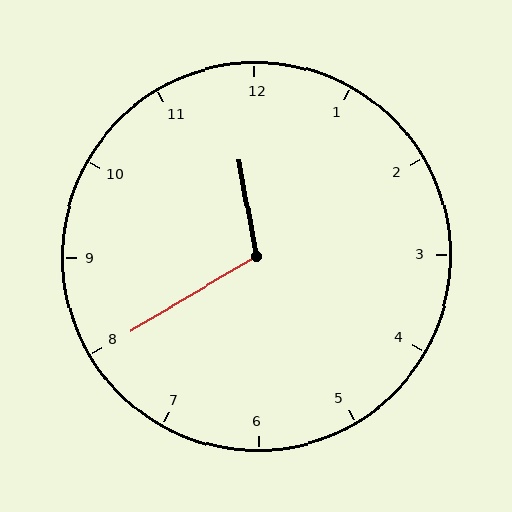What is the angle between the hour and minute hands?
Approximately 110 degrees.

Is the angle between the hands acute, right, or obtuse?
It is obtuse.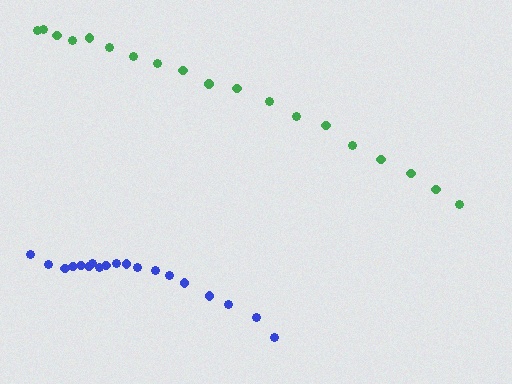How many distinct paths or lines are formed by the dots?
There are 2 distinct paths.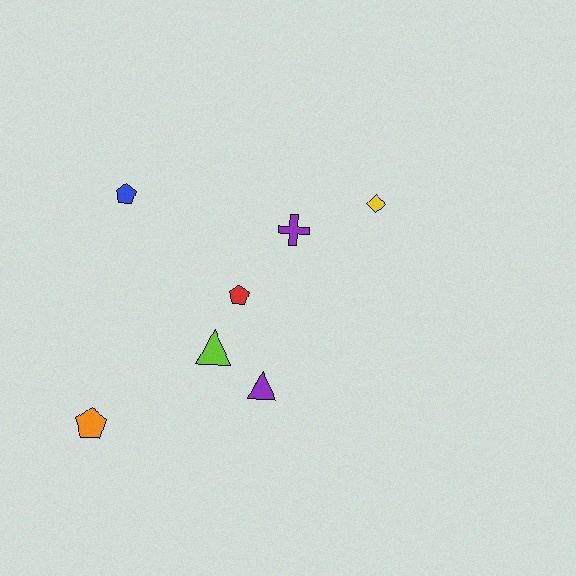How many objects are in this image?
There are 7 objects.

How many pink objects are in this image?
There are no pink objects.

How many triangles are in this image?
There are 2 triangles.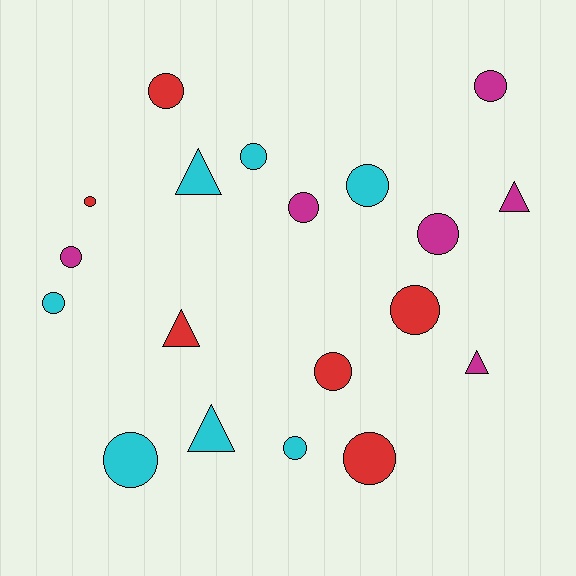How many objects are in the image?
There are 19 objects.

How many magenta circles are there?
There are 4 magenta circles.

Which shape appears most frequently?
Circle, with 14 objects.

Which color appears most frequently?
Cyan, with 7 objects.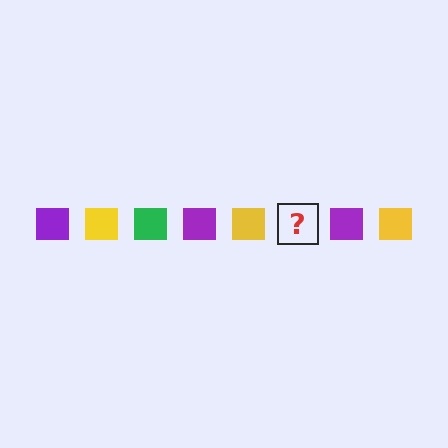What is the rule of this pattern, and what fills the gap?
The rule is that the pattern cycles through purple, yellow, green squares. The gap should be filled with a green square.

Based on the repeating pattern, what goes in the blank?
The blank should be a green square.